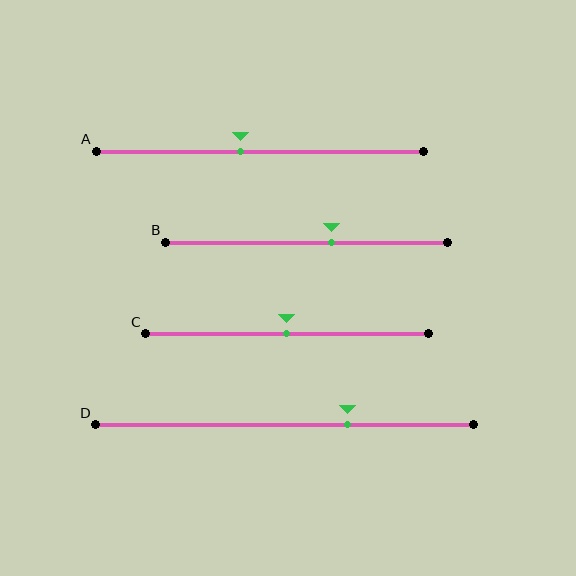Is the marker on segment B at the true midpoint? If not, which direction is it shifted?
No, the marker on segment B is shifted to the right by about 9% of the segment length.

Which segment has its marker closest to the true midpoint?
Segment C has its marker closest to the true midpoint.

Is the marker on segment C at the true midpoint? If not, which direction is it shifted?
Yes, the marker on segment C is at the true midpoint.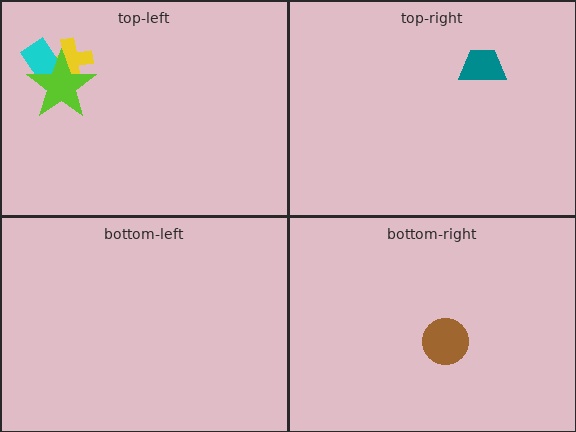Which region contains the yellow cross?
The top-left region.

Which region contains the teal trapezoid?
The top-right region.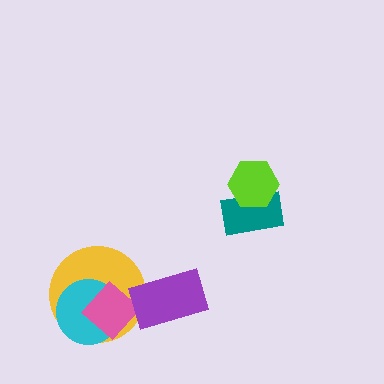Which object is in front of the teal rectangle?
The lime hexagon is in front of the teal rectangle.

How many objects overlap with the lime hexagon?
1 object overlaps with the lime hexagon.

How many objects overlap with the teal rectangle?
1 object overlaps with the teal rectangle.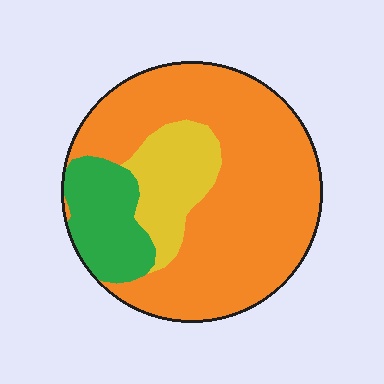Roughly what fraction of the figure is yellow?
Yellow covers 16% of the figure.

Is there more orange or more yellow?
Orange.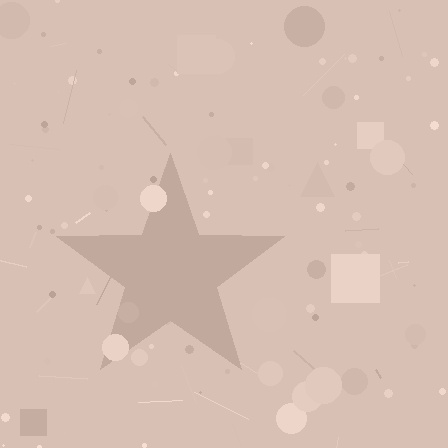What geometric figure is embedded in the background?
A star is embedded in the background.